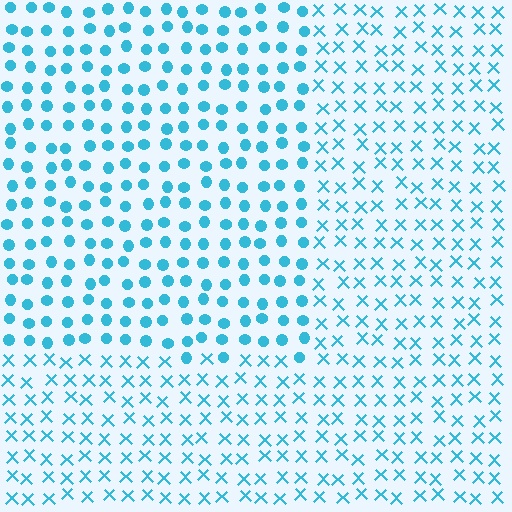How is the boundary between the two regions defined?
The boundary is defined by a change in element shape: circles inside vs. X marks outside. All elements share the same color and spacing.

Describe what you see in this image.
The image is filled with small cyan elements arranged in a uniform grid. A rectangle-shaped region contains circles, while the surrounding area contains X marks. The boundary is defined purely by the change in element shape.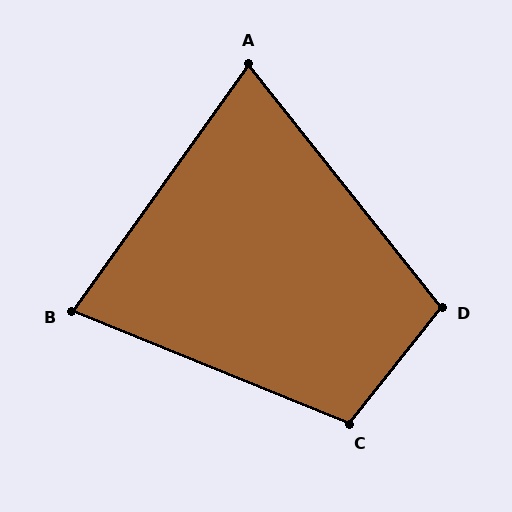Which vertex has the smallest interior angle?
A, at approximately 74 degrees.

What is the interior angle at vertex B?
Approximately 77 degrees (acute).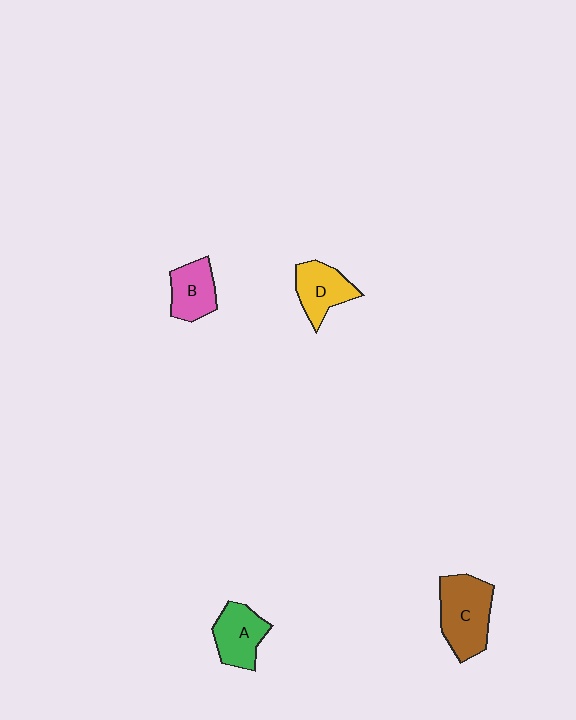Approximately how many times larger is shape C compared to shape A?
Approximately 1.4 times.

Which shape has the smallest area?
Shape B (pink).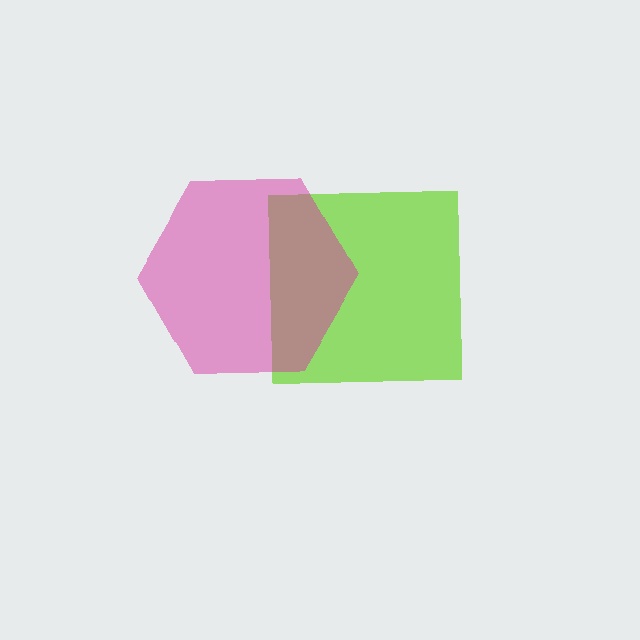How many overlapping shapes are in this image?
There are 2 overlapping shapes in the image.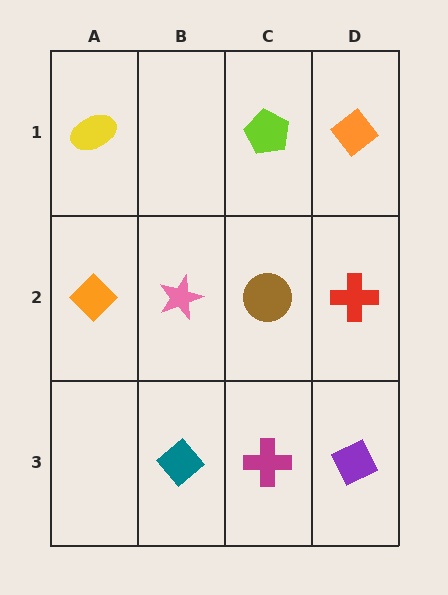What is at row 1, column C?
A lime pentagon.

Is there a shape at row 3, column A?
No, that cell is empty.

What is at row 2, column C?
A brown circle.